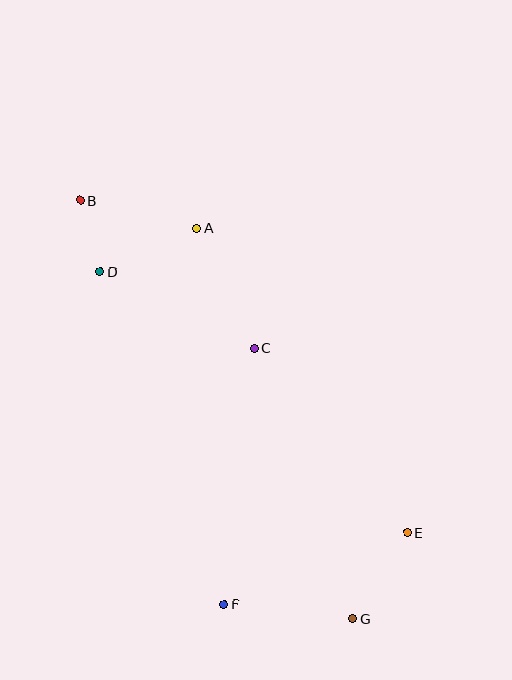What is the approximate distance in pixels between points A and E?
The distance between A and E is approximately 370 pixels.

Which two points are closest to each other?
Points B and D are closest to each other.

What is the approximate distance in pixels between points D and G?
The distance between D and G is approximately 429 pixels.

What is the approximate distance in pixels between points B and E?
The distance between B and E is approximately 466 pixels.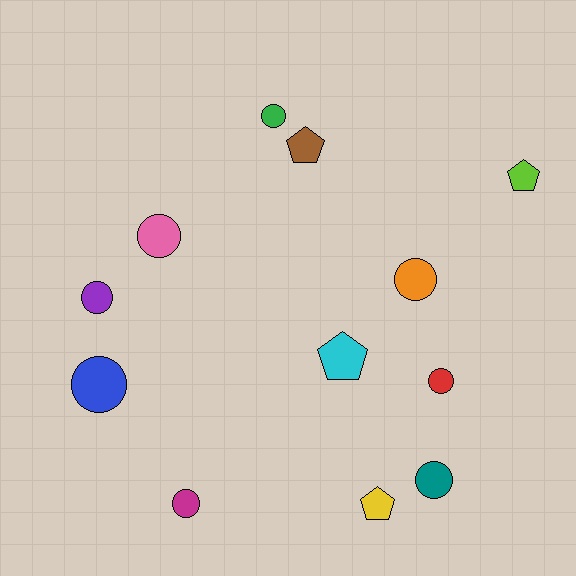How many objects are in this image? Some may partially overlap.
There are 12 objects.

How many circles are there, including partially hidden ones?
There are 8 circles.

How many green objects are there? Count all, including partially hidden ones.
There is 1 green object.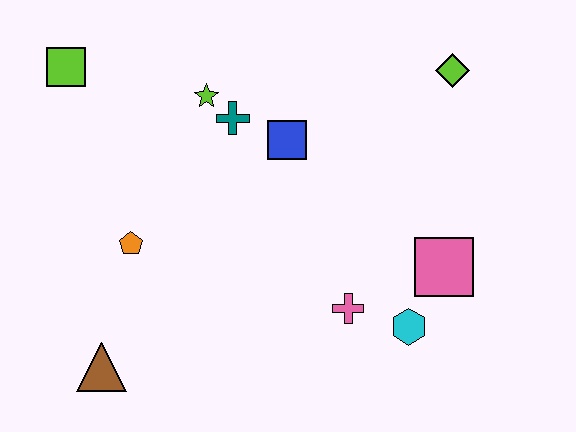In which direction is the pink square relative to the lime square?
The pink square is to the right of the lime square.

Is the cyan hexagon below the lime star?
Yes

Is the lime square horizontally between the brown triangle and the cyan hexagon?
No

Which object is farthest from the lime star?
The cyan hexagon is farthest from the lime star.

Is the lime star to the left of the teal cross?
Yes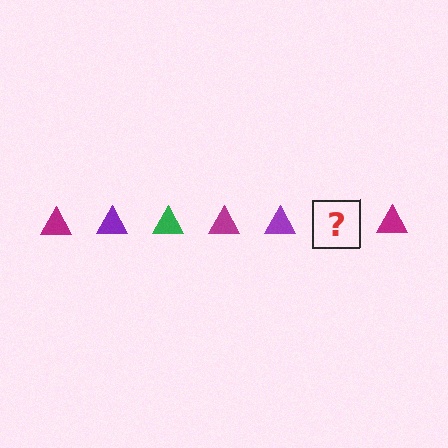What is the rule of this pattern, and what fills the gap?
The rule is that the pattern cycles through magenta, purple, green triangles. The gap should be filled with a green triangle.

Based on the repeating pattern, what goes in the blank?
The blank should be a green triangle.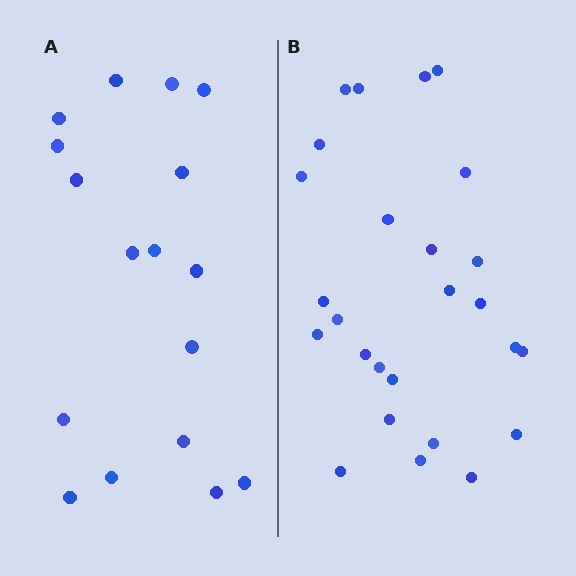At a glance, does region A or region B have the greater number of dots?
Region B (the right region) has more dots.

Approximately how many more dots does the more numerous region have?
Region B has roughly 8 or so more dots than region A.